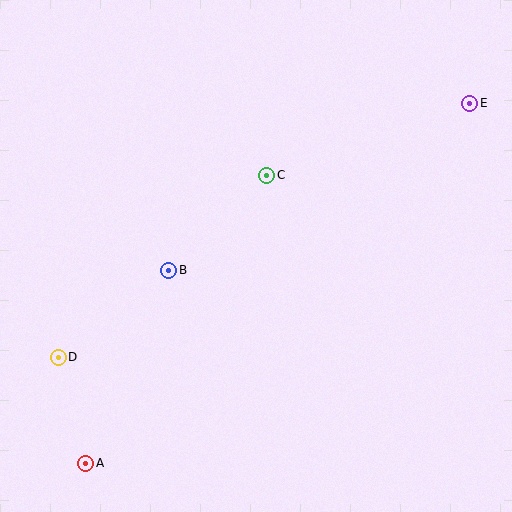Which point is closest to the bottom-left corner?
Point A is closest to the bottom-left corner.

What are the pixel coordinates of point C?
Point C is at (267, 175).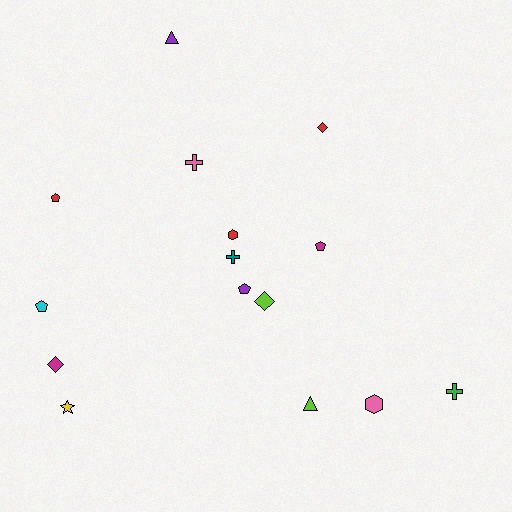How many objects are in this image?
There are 15 objects.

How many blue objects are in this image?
There are no blue objects.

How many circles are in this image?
There are no circles.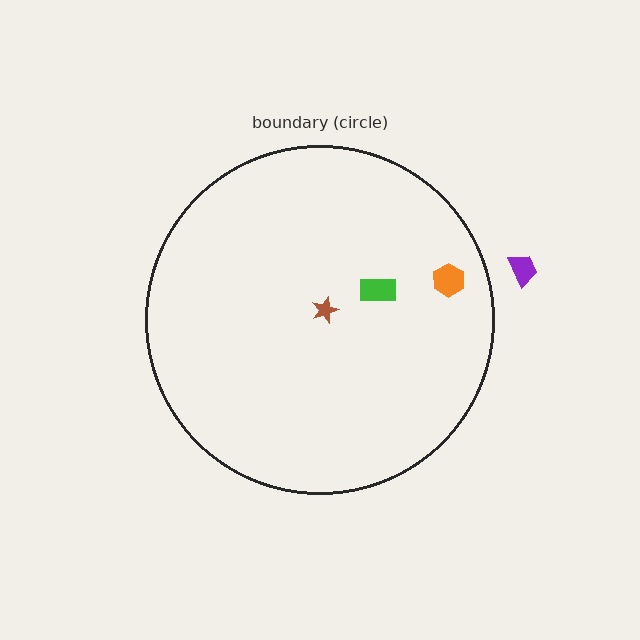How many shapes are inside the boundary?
3 inside, 1 outside.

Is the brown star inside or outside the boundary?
Inside.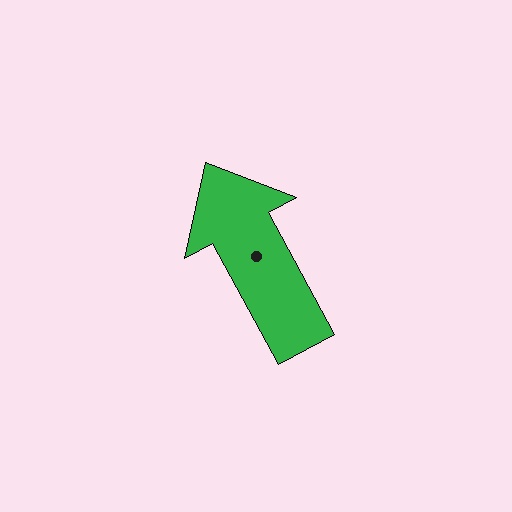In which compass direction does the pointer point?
Northwest.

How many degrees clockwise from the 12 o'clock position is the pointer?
Approximately 332 degrees.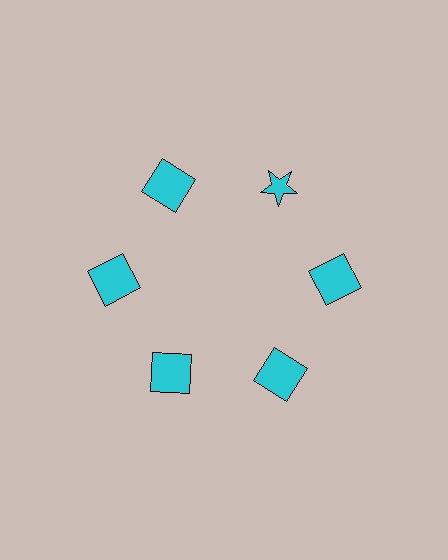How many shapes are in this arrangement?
There are 6 shapes arranged in a ring pattern.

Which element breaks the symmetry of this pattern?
The cyan star at roughly the 1 o'clock position breaks the symmetry. All other shapes are cyan squares.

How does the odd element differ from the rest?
It has a different shape: star instead of square.